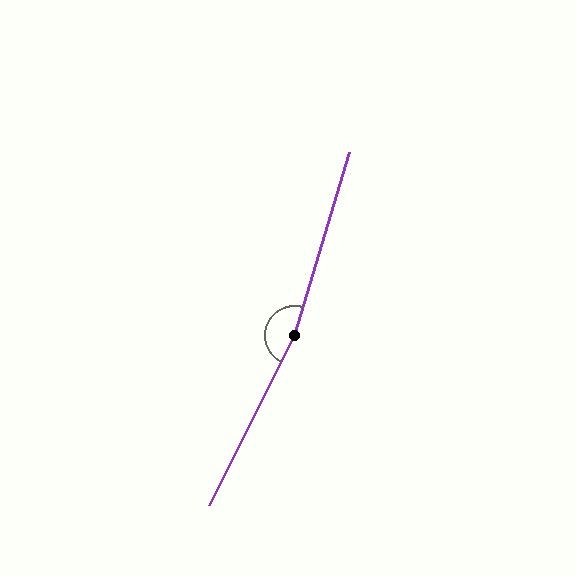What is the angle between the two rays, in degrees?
Approximately 170 degrees.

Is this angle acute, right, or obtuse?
It is obtuse.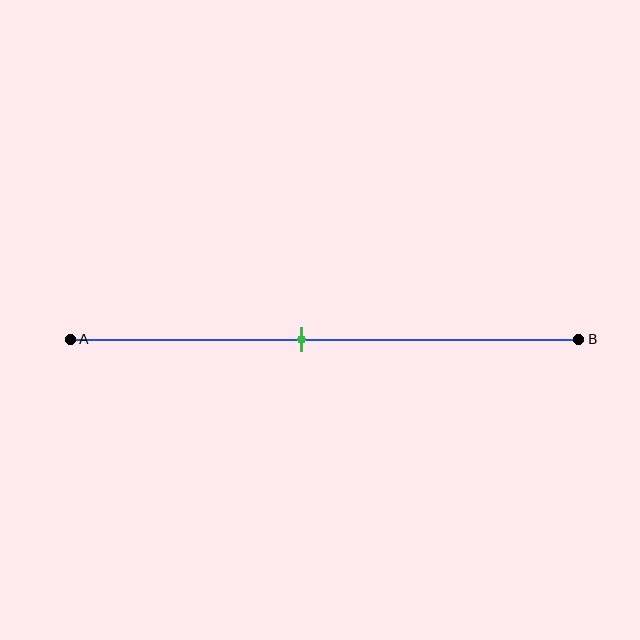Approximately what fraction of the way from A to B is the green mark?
The green mark is approximately 45% of the way from A to B.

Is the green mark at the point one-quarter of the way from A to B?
No, the mark is at about 45% from A, not at the 25% one-quarter point.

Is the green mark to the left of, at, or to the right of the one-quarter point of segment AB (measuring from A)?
The green mark is to the right of the one-quarter point of segment AB.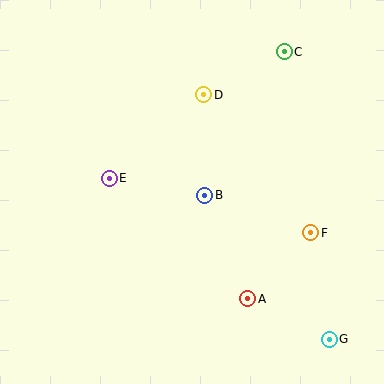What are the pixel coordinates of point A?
Point A is at (248, 299).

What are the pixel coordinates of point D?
Point D is at (204, 95).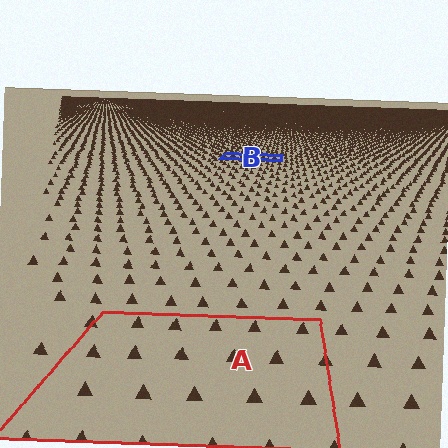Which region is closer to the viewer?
Region A is closer. The texture elements there are larger and more spread out.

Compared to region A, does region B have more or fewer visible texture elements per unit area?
Region B has more texture elements per unit area — they are packed more densely because it is farther away.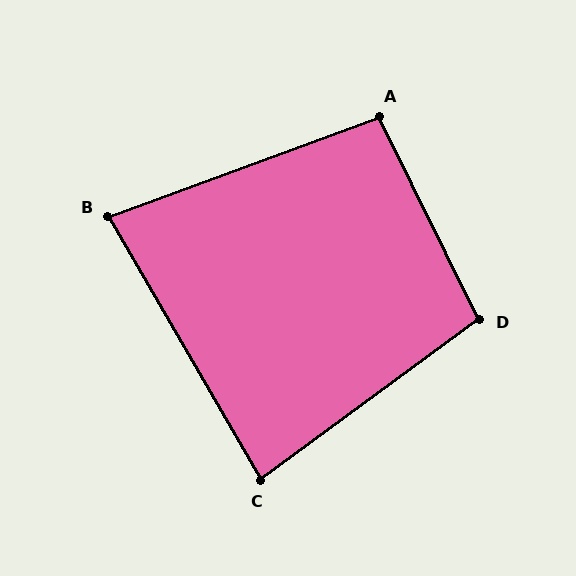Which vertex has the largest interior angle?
D, at approximately 100 degrees.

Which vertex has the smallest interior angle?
B, at approximately 80 degrees.